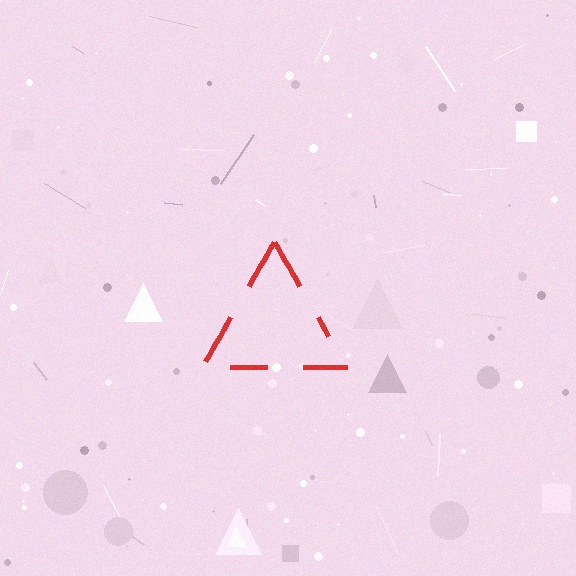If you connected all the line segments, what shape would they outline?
They would outline a triangle.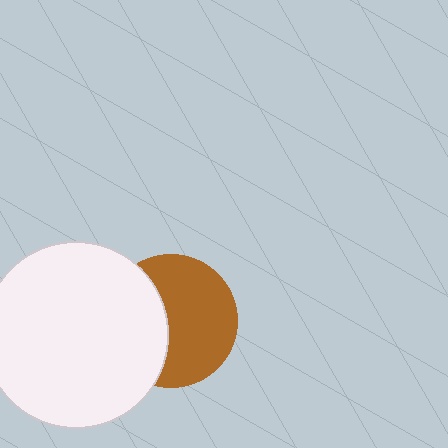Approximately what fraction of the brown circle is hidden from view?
Roughly 40% of the brown circle is hidden behind the white circle.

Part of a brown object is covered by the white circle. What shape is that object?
It is a circle.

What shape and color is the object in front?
The object in front is a white circle.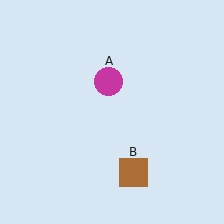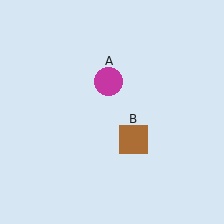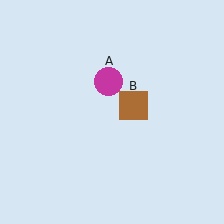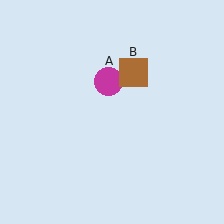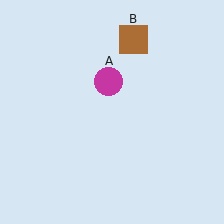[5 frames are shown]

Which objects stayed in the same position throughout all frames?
Magenta circle (object A) remained stationary.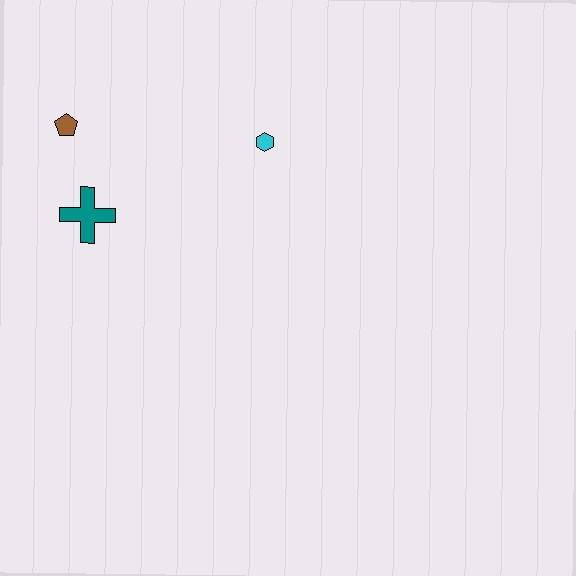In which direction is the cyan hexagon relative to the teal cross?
The cyan hexagon is to the right of the teal cross.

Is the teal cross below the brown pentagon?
Yes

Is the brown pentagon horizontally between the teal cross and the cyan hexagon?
No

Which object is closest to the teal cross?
The brown pentagon is closest to the teal cross.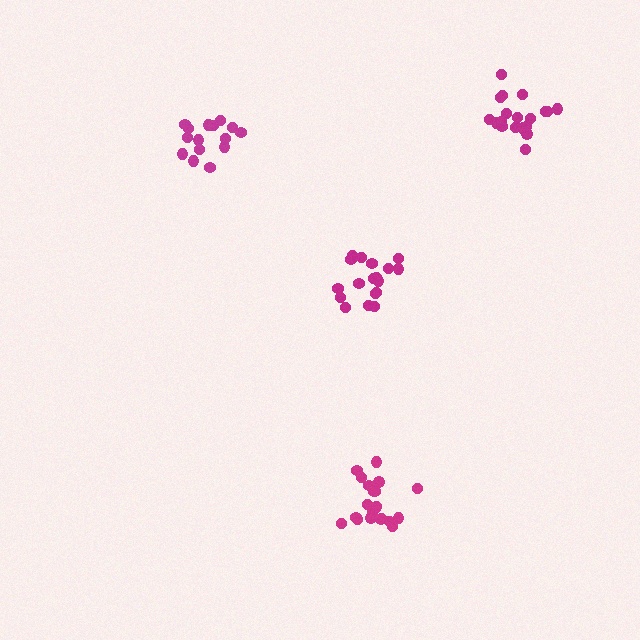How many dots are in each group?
Group 1: 20 dots, Group 2: 18 dots, Group 3: 15 dots, Group 4: 21 dots (74 total).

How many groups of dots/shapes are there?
There are 4 groups.